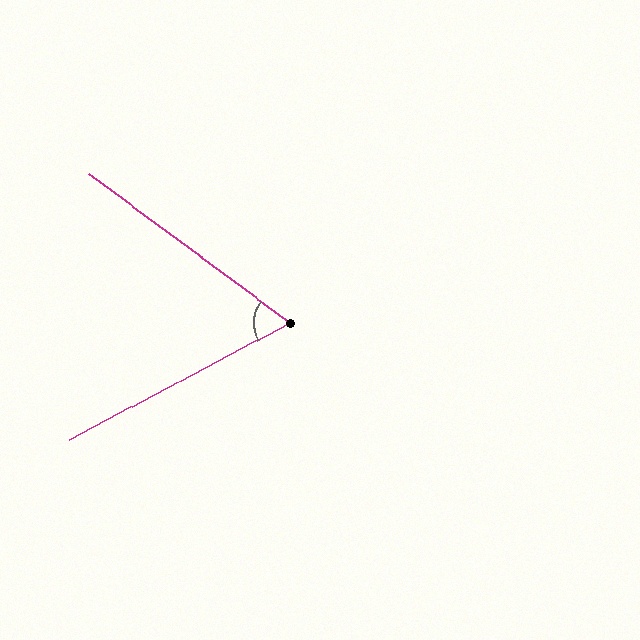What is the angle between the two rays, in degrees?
Approximately 64 degrees.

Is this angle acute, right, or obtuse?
It is acute.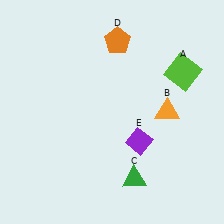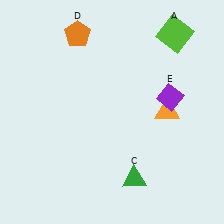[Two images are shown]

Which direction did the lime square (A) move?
The lime square (A) moved up.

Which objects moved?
The objects that moved are: the lime square (A), the orange pentagon (D), the purple diamond (E).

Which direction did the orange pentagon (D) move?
The orange pentagon (D) moved left.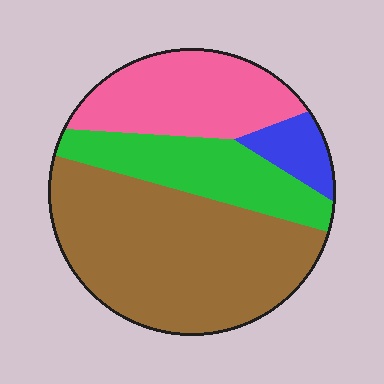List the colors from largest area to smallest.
From largest to smallest: brown, pink, green, blue.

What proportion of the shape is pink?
Pink covers 24% of the shape.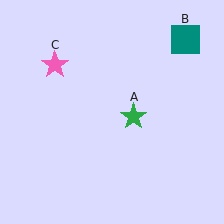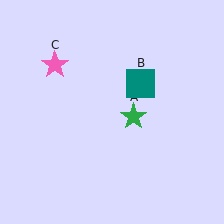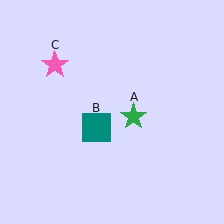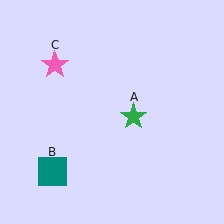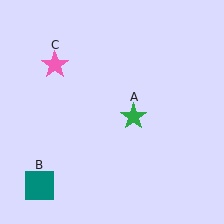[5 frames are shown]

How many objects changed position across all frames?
1 object changed position: teal square (object B).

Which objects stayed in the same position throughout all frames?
Green star (object A) and pink star (object C) remained stationary.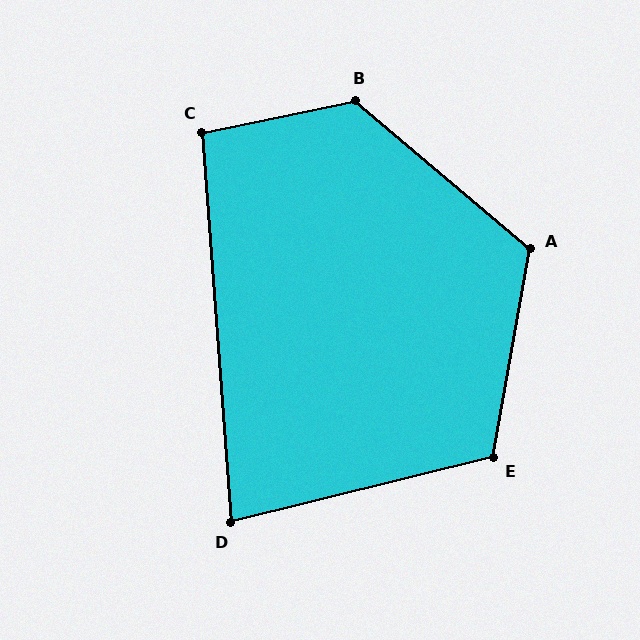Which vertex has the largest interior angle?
B, at approximately 128 degrees.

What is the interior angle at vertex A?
Approximately 120 degrees (obtuse).